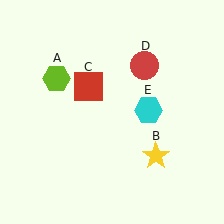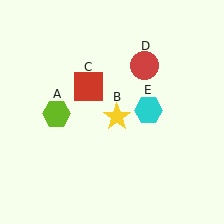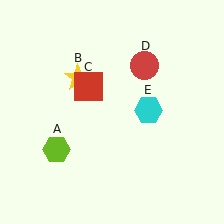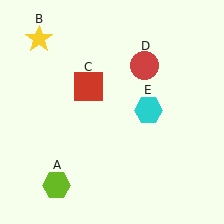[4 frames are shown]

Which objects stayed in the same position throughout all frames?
Red square (object C) and red circle (object D) and cyan hexagon (object E) remained stationary.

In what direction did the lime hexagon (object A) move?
The lime hexagon (object A) moved down.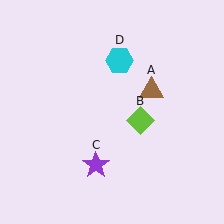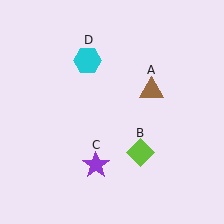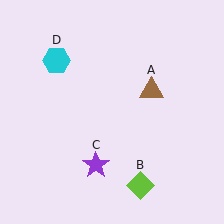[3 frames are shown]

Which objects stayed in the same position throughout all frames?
Brown triangle (object A) and purple star (object C) remained stationary.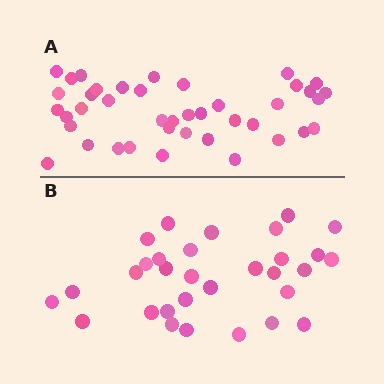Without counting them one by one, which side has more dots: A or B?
Region A (the top region) has more dots.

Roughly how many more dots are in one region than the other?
Region A has roughly 10 or so more dots than region B.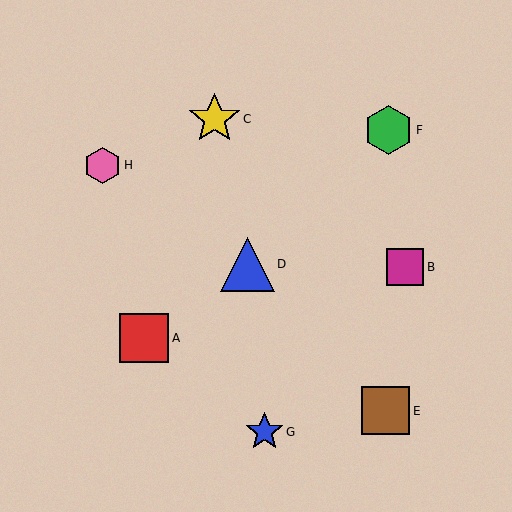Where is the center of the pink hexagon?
The center of the pink hexagon is at (103, 165).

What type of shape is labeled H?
Shape H is a pink hexagon.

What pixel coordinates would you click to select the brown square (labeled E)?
Click at (386, 411) to select the brown square E.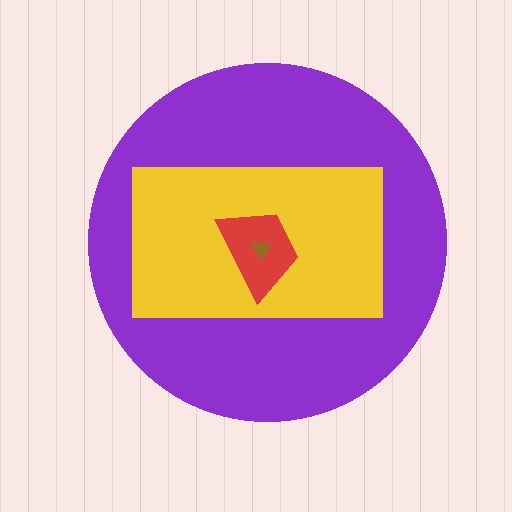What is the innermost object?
The brown triangle.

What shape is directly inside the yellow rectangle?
The red trapezoid.